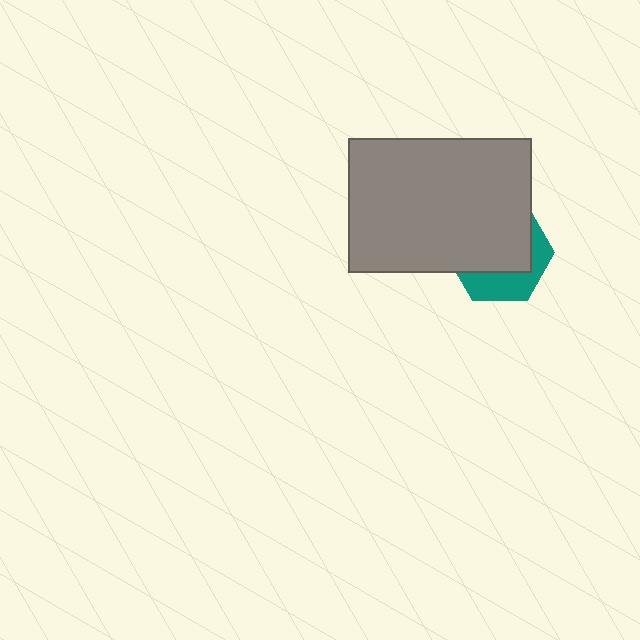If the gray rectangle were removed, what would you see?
You would see the complete teal hexagon.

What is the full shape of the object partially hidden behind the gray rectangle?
The partially hidden object is a teal hexagon.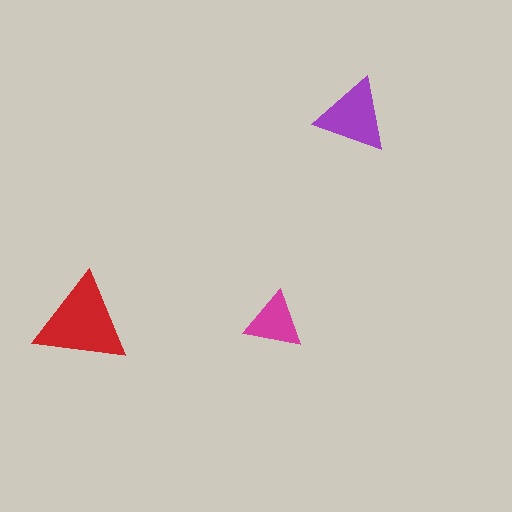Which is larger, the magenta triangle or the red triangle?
The red one.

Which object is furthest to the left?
The red triangle is leftmost.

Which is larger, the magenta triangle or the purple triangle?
The purple one.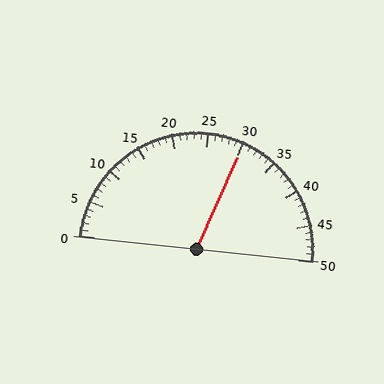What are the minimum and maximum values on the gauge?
The gauge ranges from 0 to 50.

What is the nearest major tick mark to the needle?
The nearest major tick mark is 30.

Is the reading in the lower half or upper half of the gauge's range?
The reading is in the upper half of the range (0 to 50).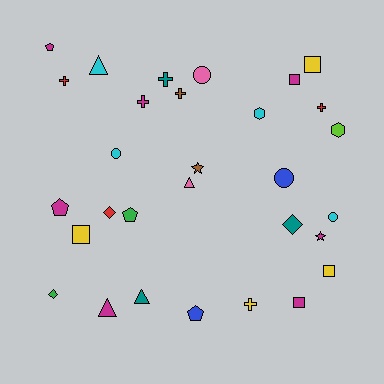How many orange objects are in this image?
There are no orange objects.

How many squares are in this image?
There are 5 squares.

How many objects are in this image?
There are 30 objects.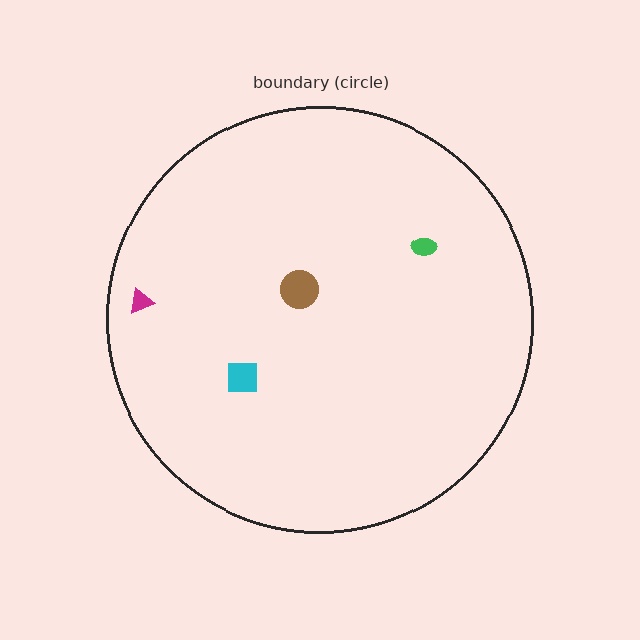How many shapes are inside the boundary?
4 inside, 0 outside.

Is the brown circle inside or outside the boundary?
Inside.